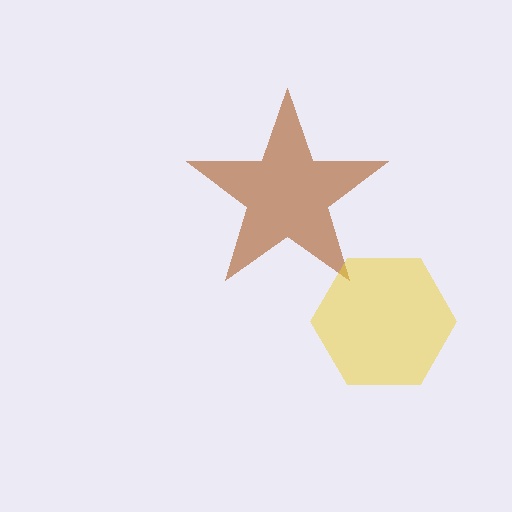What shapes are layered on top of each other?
The layered shapes are: a brown star, a yellow hexagon.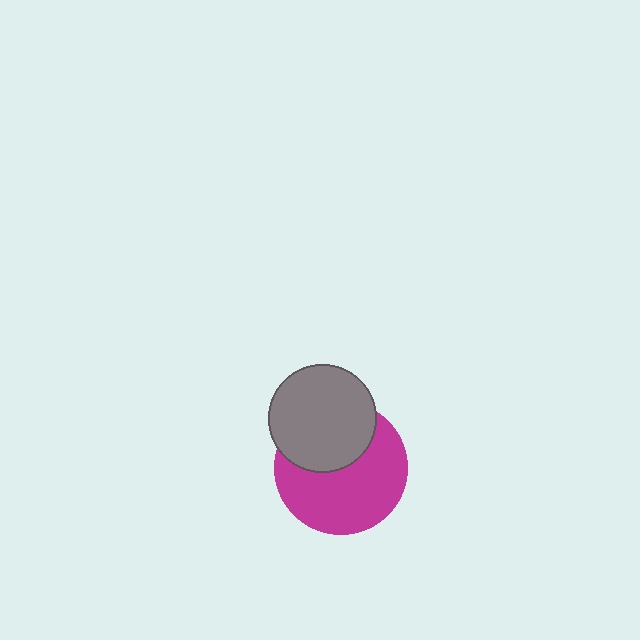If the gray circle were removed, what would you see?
You would see the complete magenta circle.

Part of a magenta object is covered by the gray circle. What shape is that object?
It is a circle.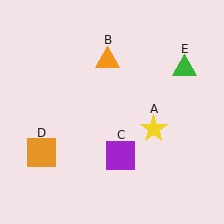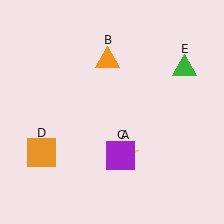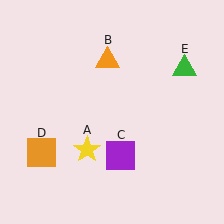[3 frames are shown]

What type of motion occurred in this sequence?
The yellow star (object A) rotated clockwise around the center of the scene.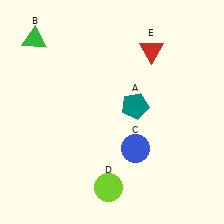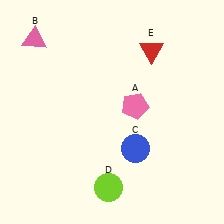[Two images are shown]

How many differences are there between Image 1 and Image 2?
There are 2 differences between the two images.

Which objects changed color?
A changed from teal to pink. B changed from green to pink.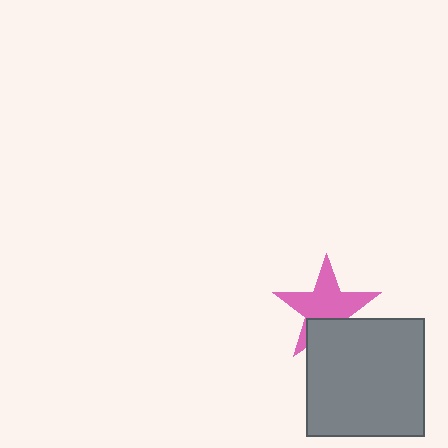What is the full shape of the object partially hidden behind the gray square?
The partially hidden object is a pink star.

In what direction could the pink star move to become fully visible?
The pink star could move up. That would shift it out from behind the gray square entirely.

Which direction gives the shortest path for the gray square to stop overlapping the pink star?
Moving down gives the shortest separation.